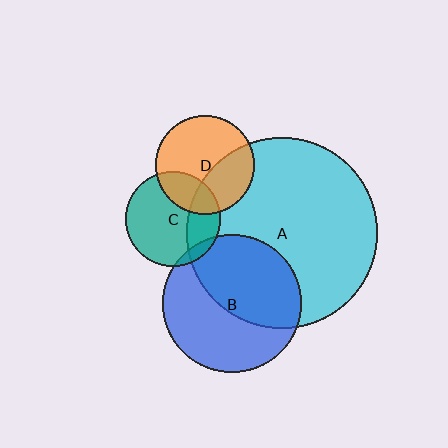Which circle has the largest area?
Circle A (cyan).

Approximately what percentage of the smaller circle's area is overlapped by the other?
Approximately 25%.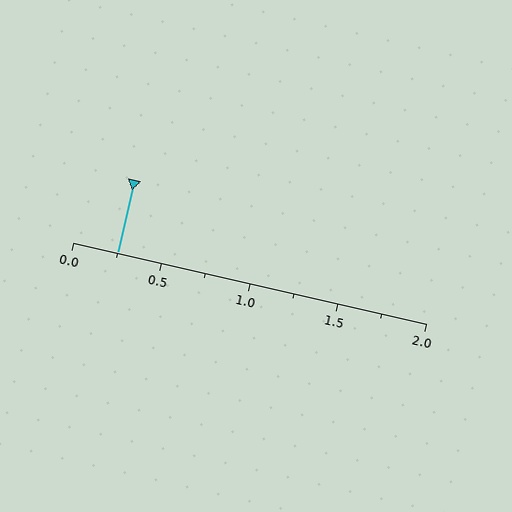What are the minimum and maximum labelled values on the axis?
The axis runs from 0.0 to 2.0.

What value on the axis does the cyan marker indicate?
The marker indicates approximately 0.25.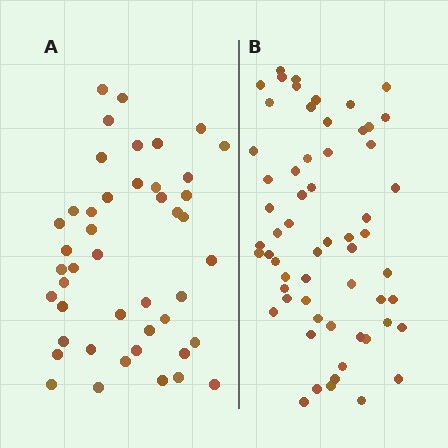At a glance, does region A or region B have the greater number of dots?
Region B (the right region) has more dots.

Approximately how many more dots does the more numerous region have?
Region B has approximately 15 more dots than region A.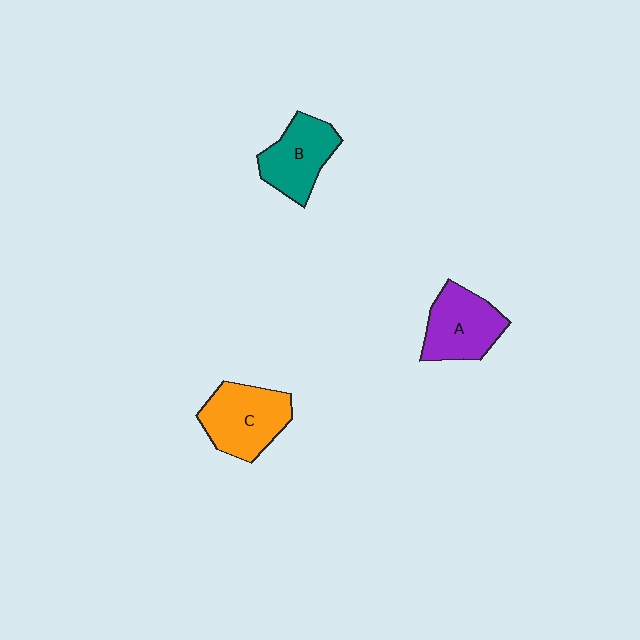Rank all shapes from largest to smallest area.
From largest to smallest: C (orange), A (purple), B (teal).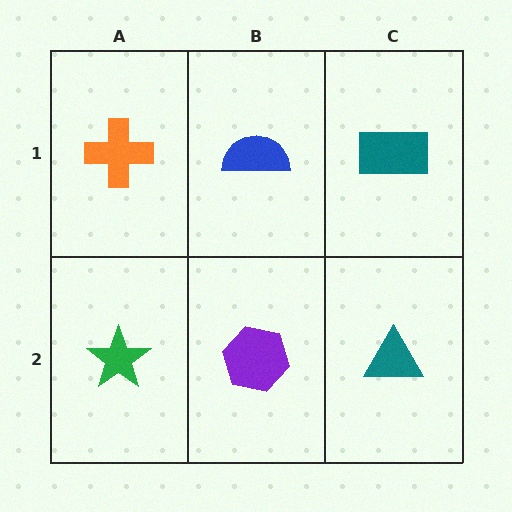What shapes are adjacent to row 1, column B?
A purple hexagon (row 2, column B), an orange cross (row 1, column A), a teal rectangle (row 1, column C).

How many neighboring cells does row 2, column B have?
3.